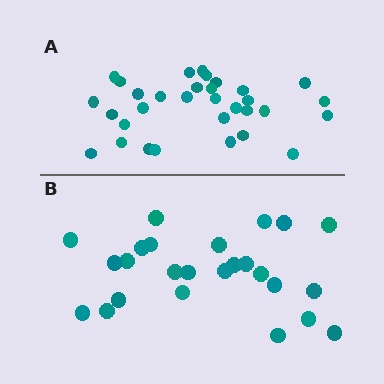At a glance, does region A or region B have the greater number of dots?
Region A (the top region) has more dots.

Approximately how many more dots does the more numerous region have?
Region A has roughly 8 or so more dots than region B.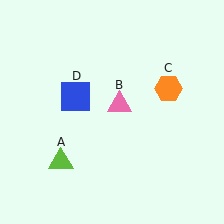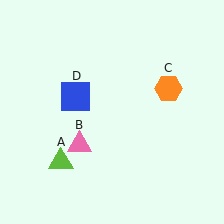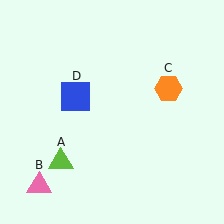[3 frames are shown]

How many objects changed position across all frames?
1 object changed position: pink triangle (object B).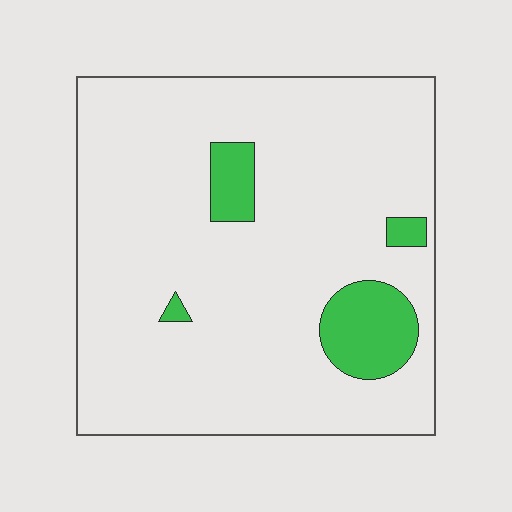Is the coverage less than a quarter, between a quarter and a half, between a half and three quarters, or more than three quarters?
Less than a quarter.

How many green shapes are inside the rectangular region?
4.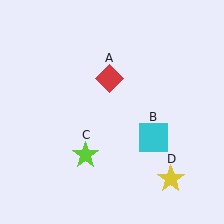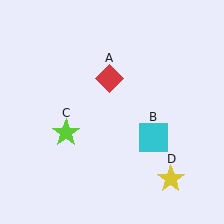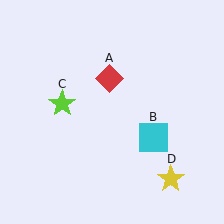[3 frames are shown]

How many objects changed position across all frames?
1 object changed position: lime star (object C).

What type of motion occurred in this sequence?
The lime star (object C) rotated clockwise around the center of the scene.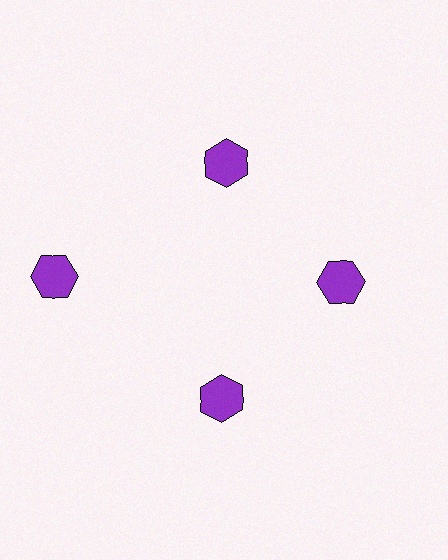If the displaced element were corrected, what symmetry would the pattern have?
It would have 4-fold rotational symmetry — the pattern would map onto itself every 90 degrees.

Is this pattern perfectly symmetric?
No. The 4 purple hexagons are arranged in a ring, but one element near the 9 o'clock position is pushed outward from the center, breaking the 4-fold rotational symmetry.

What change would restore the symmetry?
The symmetry would be restored by moving it inward, back onto the ring so that all 4 hexagons sit at equal angles and equal distance from the center.